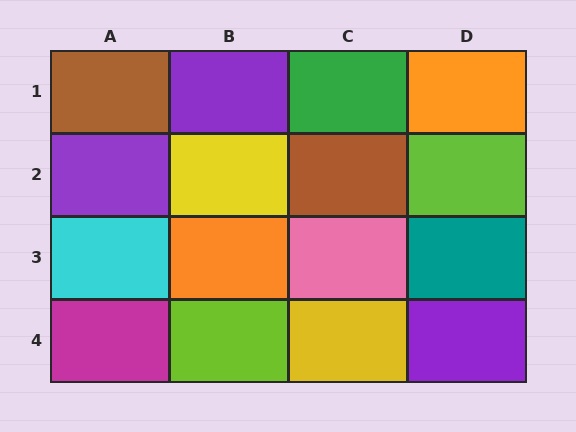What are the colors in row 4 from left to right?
Magenta, lime, yellow, purple.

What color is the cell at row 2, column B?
Yellow.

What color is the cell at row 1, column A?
Brown.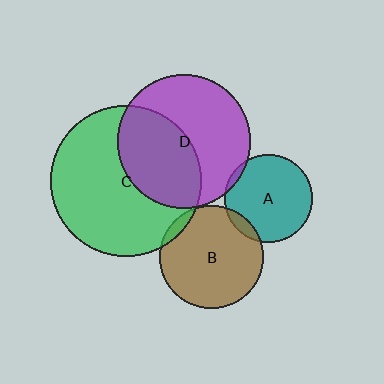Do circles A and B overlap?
Yes.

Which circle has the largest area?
Circle C (green).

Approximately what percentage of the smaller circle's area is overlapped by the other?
Approximately 10%.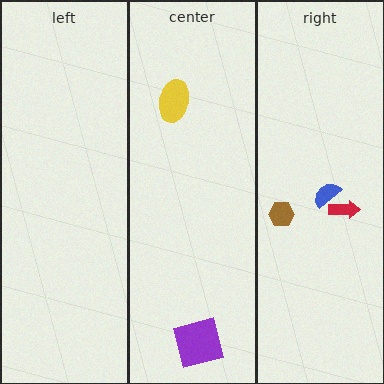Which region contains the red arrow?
The right region.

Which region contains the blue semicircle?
The right region.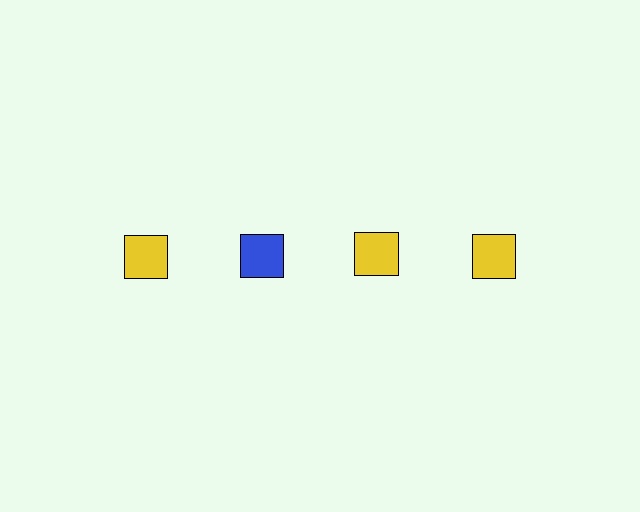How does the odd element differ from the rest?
It has a different color: blue instead of yellow.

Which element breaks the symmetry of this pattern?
The blue square in the top row, second from left column breaks the symmetry. All other shapes are yellow squares.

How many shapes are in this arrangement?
There are 4 shapes arranged in a grid pattern.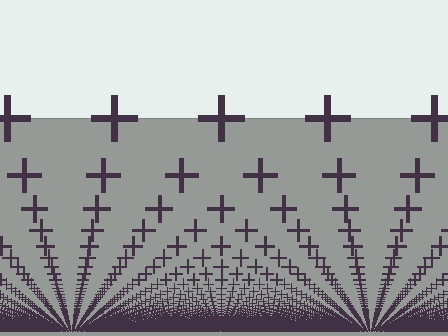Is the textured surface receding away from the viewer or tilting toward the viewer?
The surface appears to tilt toward the viewer. Texture elements get larger and sparser toward the top.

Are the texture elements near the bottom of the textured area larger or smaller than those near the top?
Smaller. The gradient is inverted — elements near the bottom are smaller and denser.